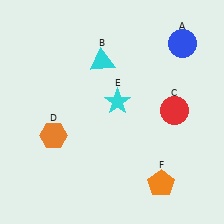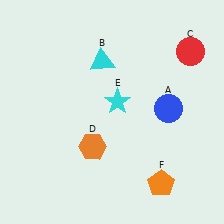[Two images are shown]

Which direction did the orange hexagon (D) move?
The orange hexagon (D) moved right.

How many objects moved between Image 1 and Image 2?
3 objects moved between the two images.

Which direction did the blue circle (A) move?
The blue circle (A) moved down.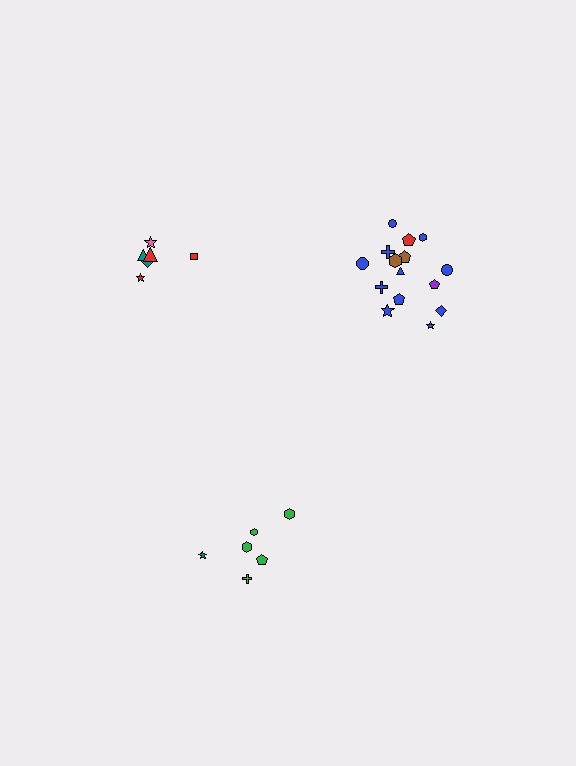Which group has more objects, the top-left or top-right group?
The top-right group.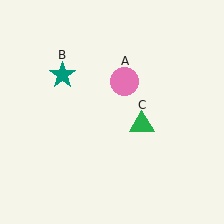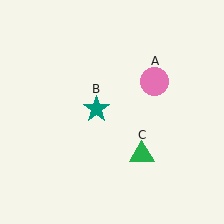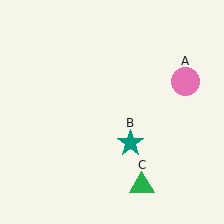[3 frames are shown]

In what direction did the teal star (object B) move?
The teal star (object B) moved down and to the right.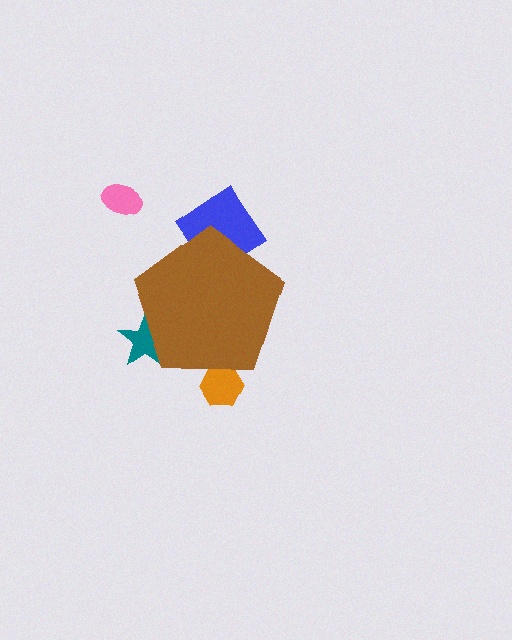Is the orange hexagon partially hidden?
Yes, the orange hexagon is partially hidden behind the brown pentagon.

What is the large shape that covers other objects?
A brown pentagon.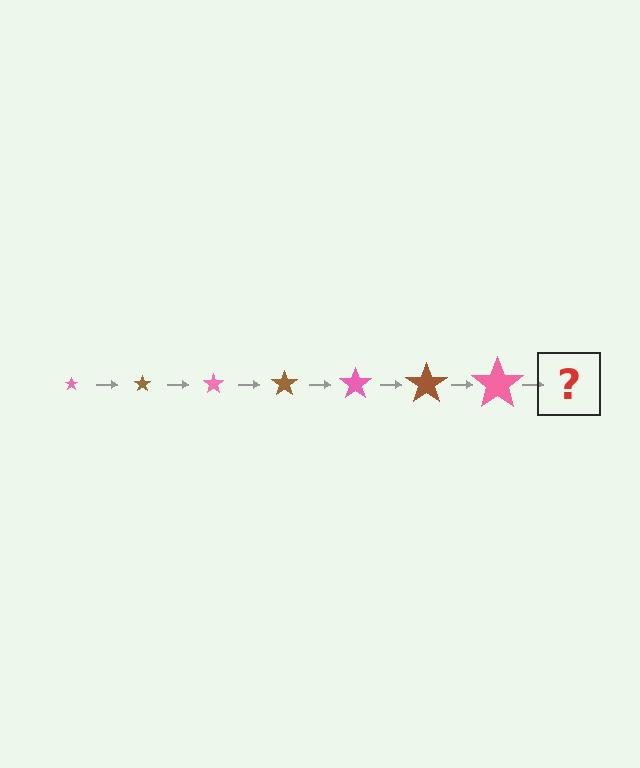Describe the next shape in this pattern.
It should be a brown star, larger than the previous one.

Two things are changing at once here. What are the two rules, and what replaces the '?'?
The two rules are that the star grows larger each step and the color cycles through pink and brown. The '?' should be a brown star, larger than the previous one.